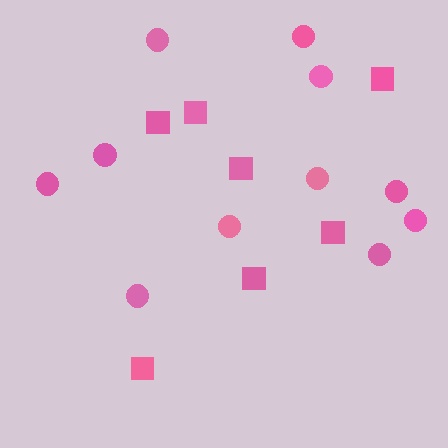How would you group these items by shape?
There are 2 groups: one group of circles (11) and one group of squares (7).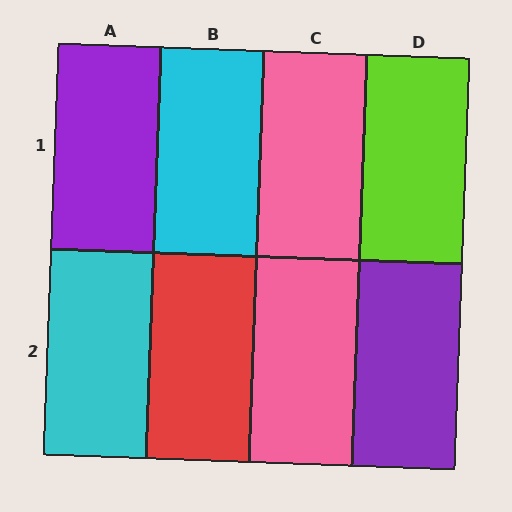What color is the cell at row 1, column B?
Cyan.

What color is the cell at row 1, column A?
Purple.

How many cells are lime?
1 cell is lime.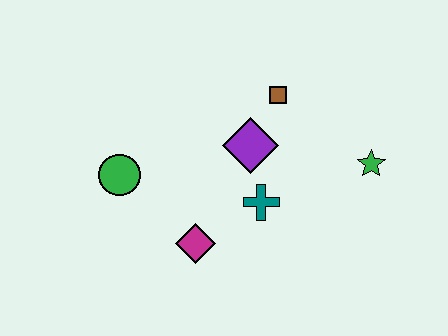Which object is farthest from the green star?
The green circle is farthest from the green star.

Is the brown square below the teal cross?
No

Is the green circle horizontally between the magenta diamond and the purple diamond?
No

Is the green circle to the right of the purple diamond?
No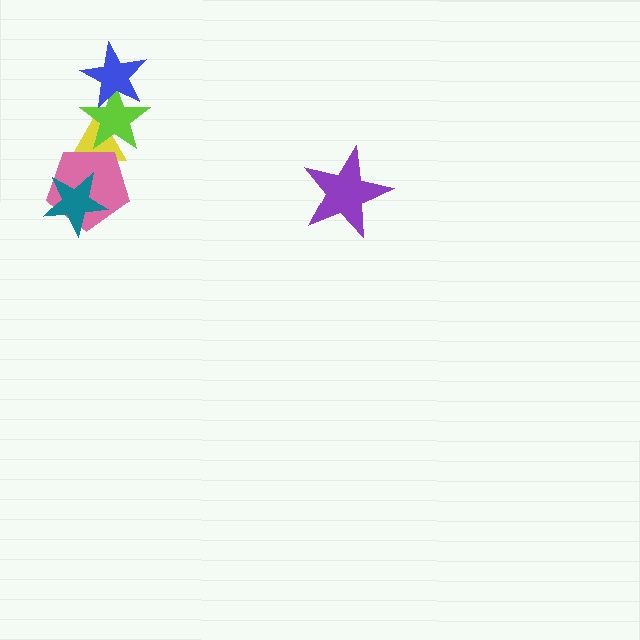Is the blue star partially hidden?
No, no other shape covers it.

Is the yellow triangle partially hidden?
Yes, it is partially covered by another shape.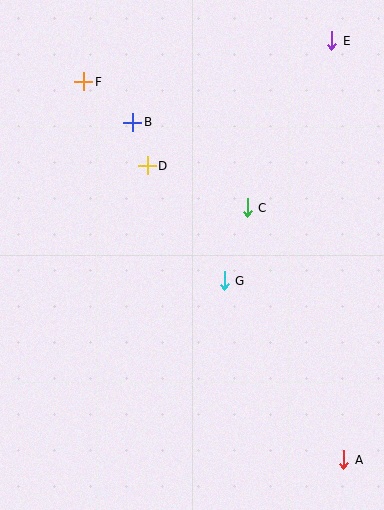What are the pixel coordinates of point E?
Point E is at (332, 41).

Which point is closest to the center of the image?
Point G at (224, 281) is closest to the center.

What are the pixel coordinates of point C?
Point C is at (247, 208).